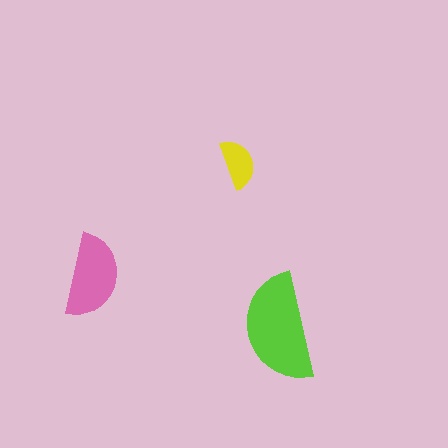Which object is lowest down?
The lime semicircle is bottommost.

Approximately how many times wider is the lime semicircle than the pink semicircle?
About 1.5 times wider.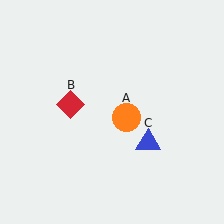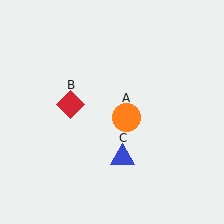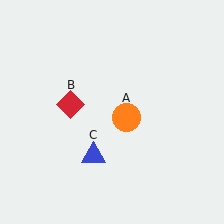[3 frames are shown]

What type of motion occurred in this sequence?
The blue triangle (object C) rotated clockwise around the center of the scene.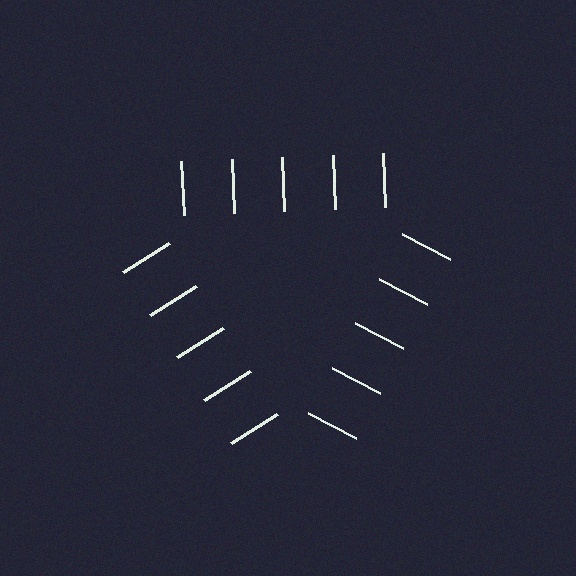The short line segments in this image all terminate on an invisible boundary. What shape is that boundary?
An illusory triangle — the line segments terminate on its edges but no continuous stroke is drawn.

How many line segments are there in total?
15 — 5 along each of the 3 edges.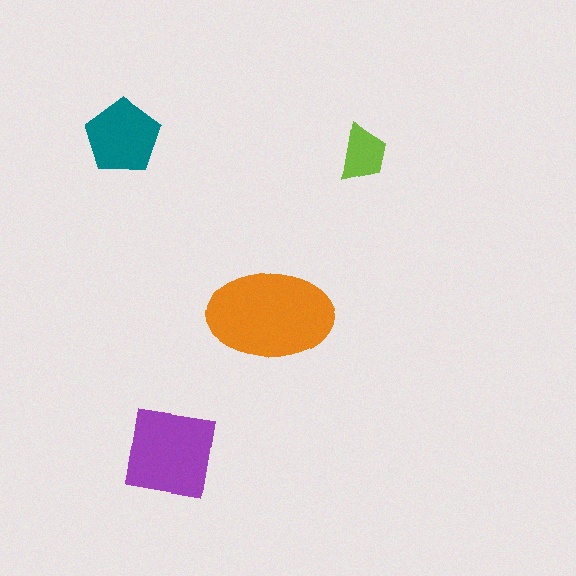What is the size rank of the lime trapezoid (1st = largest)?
4th.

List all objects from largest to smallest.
The orange ellipse, the purple square, the teal pentagon, the lime trapezoid.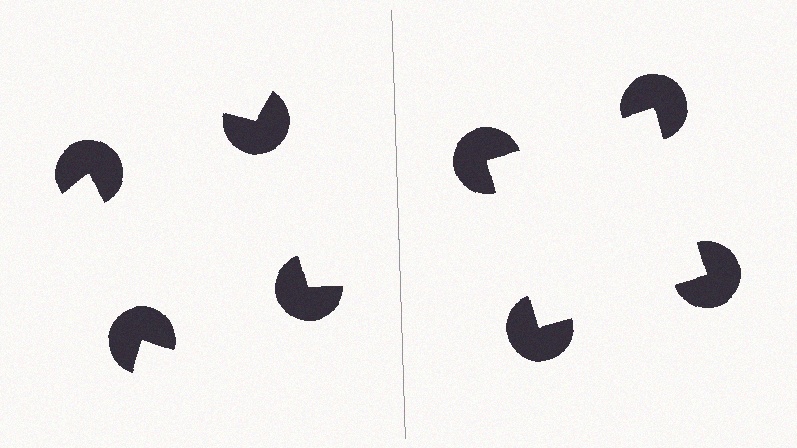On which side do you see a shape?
An illusory square appears on the right side. On the left side the wedge cuts are rotated, so no coherent shape forms.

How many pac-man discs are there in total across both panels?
8 — 4 on each side.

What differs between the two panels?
The pac-man discs are positioned identically on both sides; only the wedge orientations differ. On the right they align to a square; on the left they are misaligned.